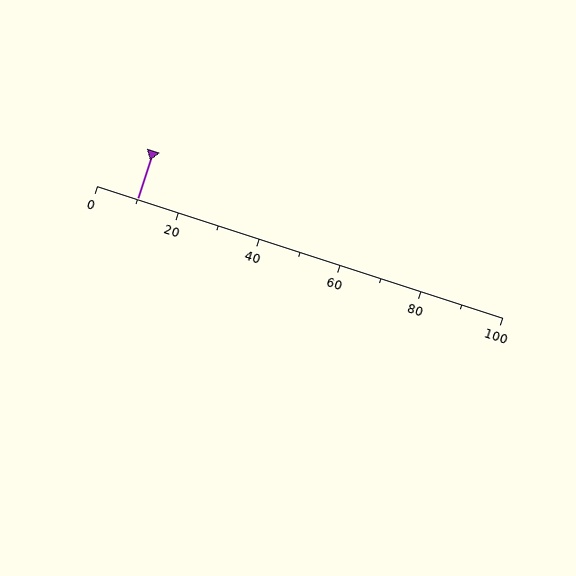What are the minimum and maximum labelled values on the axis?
The axis runs from 0 to 100.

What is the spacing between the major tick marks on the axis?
The major ticks are spaced 20 apart.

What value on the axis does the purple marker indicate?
The marker indicates approximately 10.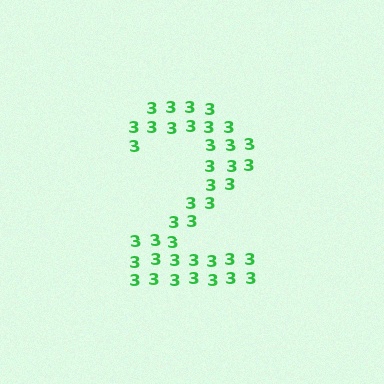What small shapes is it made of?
It is made of small digit 3's.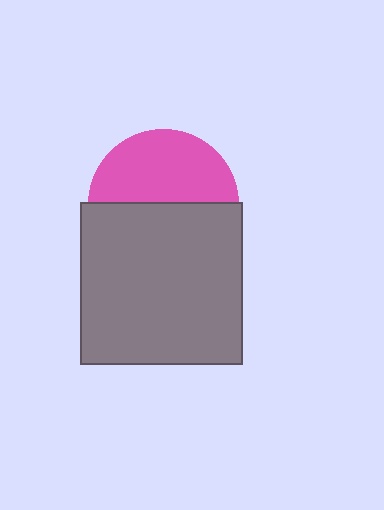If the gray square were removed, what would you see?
You would see the complete pink circle.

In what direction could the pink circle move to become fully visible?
The pink circle could move up. That would shift it out from behind the gray square entirely.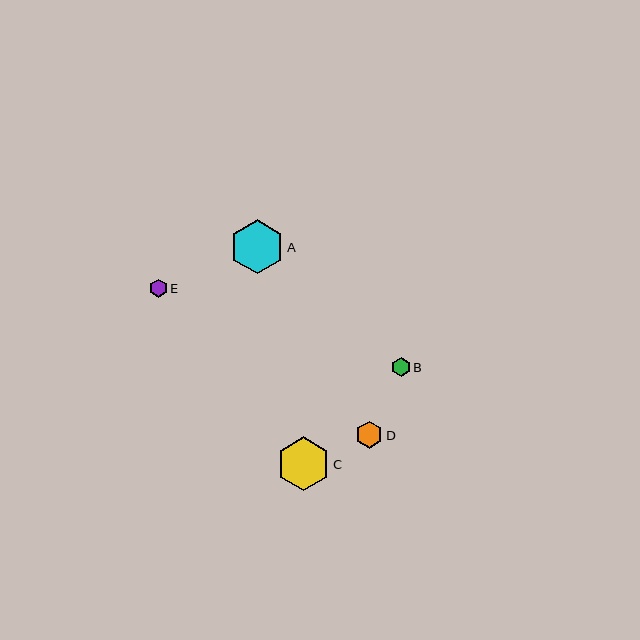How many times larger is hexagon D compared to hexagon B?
Hexagon D is approximately 1.4 times the size of hexagon B.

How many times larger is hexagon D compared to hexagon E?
Hexagon D is approximately 1.5 times the size of hexagon E.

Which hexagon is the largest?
Hexagon A is the largest with a size of approximately 54 pixels.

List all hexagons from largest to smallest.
From largest to smallest: A, C, D, B, E.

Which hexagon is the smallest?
Hexagon E is the smallest with a size of approximately 18 pixels.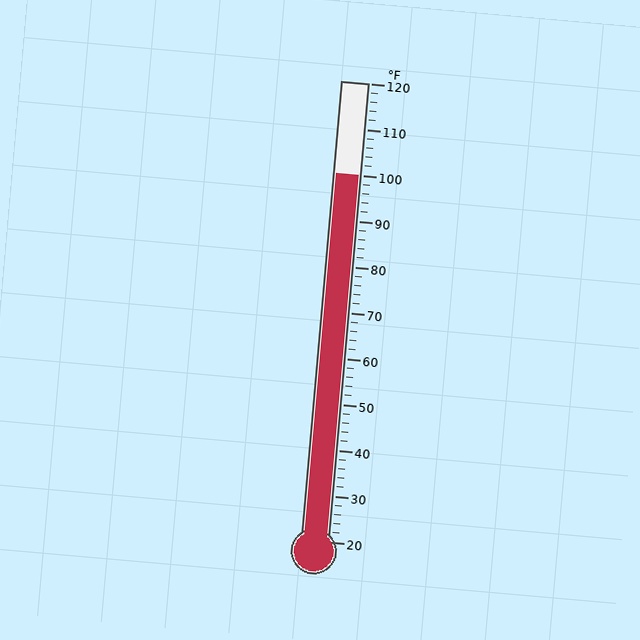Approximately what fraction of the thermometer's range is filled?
The thermometer is filled to approximately 80% of its range.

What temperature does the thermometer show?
The thermometer shows approximately 100°F.